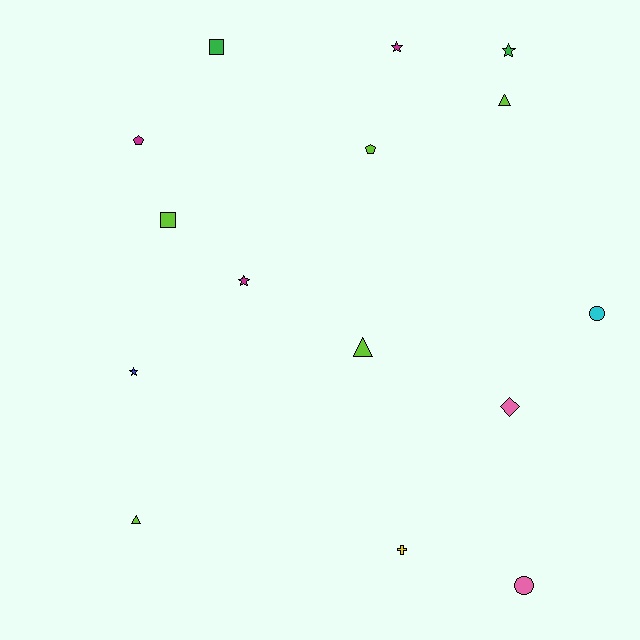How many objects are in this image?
There are 15 objects.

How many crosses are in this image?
There is 1 cross.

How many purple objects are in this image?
There are no purple objects.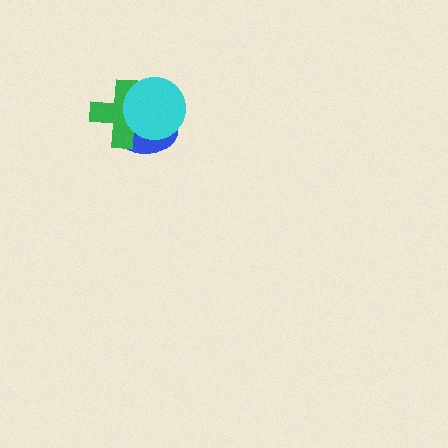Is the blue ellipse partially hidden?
Yes, it is partially covered by another shape.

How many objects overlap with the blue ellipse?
2 objects overlap with the blue ellipse.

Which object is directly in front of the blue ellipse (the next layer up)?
The green cross is directly in front of the blue ellipse.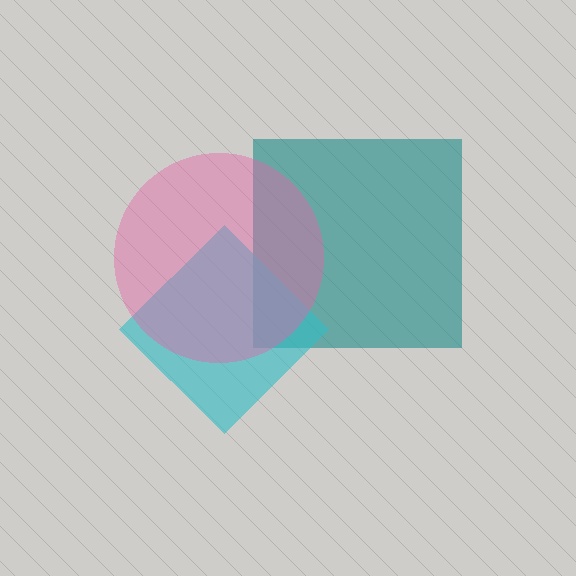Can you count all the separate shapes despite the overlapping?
Yes, there are 3 separate shapes.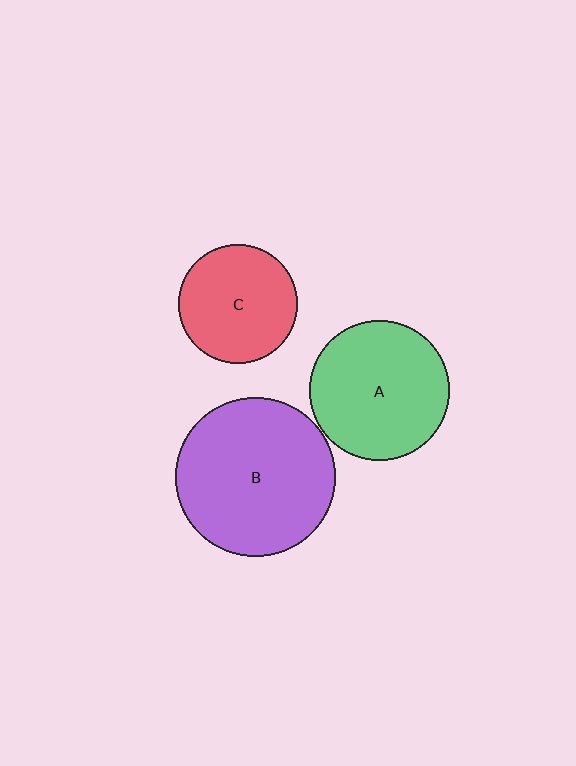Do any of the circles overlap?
No, none of the circles overlap.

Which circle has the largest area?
Circle B (purple).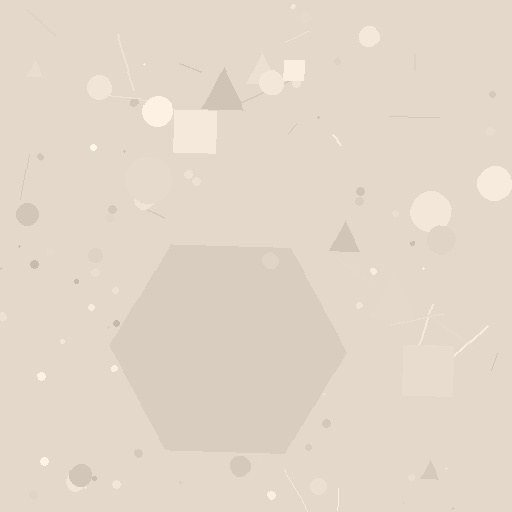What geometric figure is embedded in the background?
A hexagon is embedded in the background.